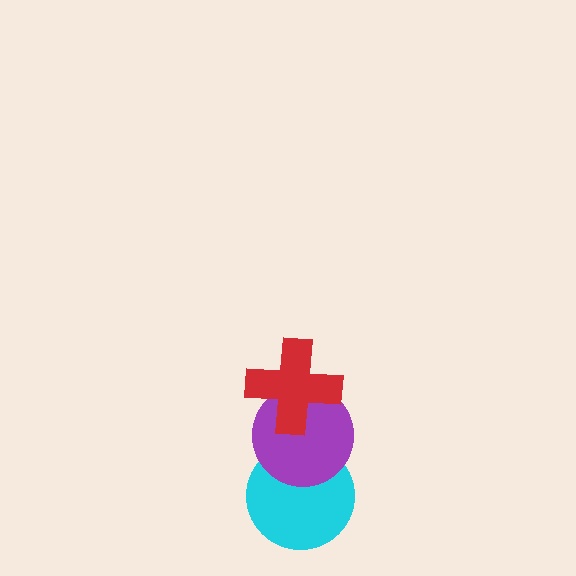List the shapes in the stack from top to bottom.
From top to bottom: the red cross, the purple circle, the cyan circle.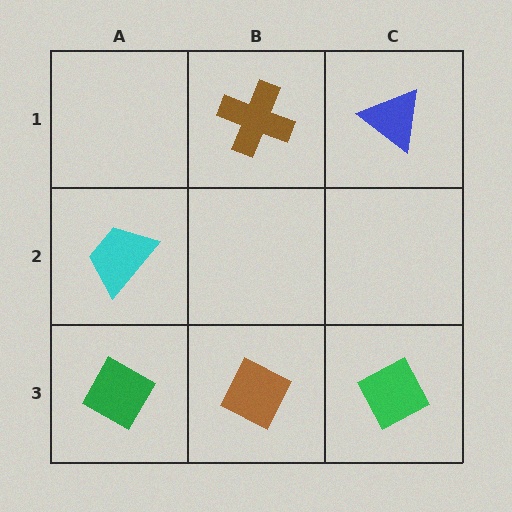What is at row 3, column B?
A brown diamond.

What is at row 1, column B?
A brown cross.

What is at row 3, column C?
A green diamond.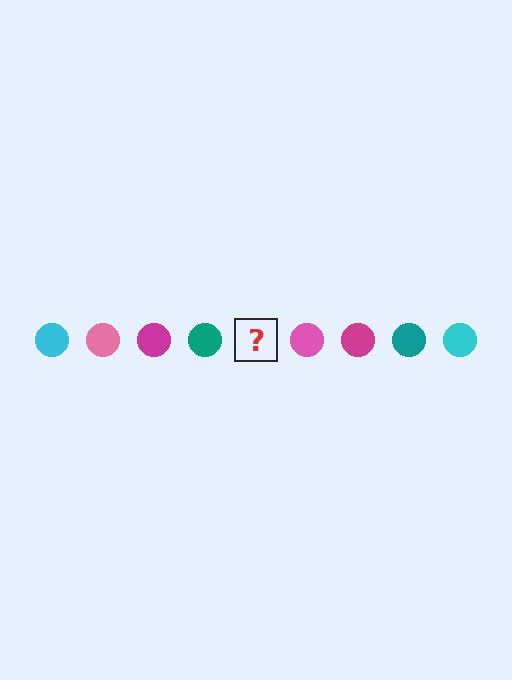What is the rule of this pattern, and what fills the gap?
The rule is that the pattern cycles through cyan, pink, magenta, teal circles. The gap should be filled with a cyan circle.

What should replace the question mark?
The question mark should be replaced with a cyan circle.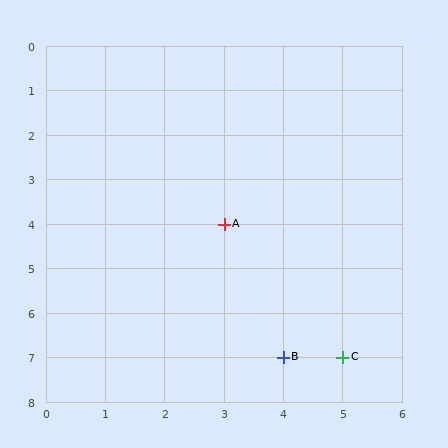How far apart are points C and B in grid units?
Points C and B are 1 column apart.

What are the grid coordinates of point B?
Point B is at grid coordinates (4, 7).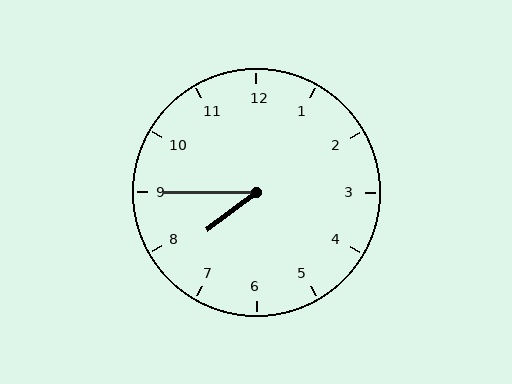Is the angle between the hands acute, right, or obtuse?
It is acute.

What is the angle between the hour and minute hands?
Approximately 38 degrees.